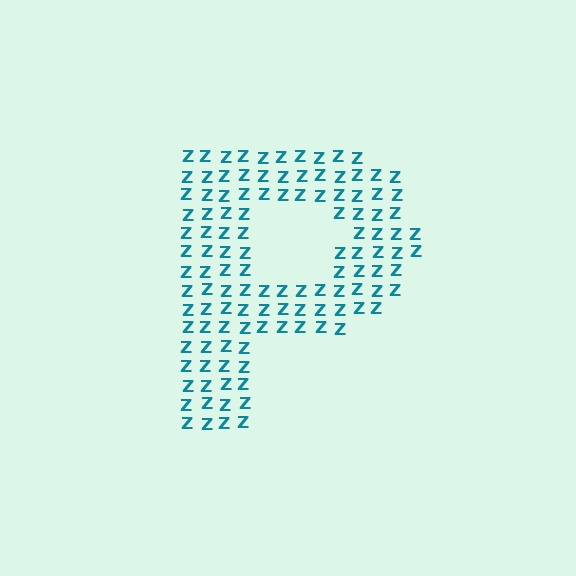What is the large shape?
The large shape is the letter P.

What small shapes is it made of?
It is made of small letter Z's.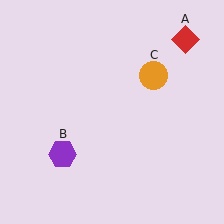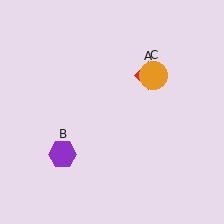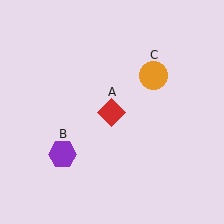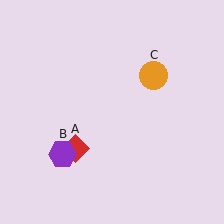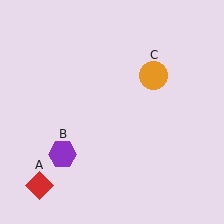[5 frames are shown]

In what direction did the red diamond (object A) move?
The red diamond (object A) moved down and to the left.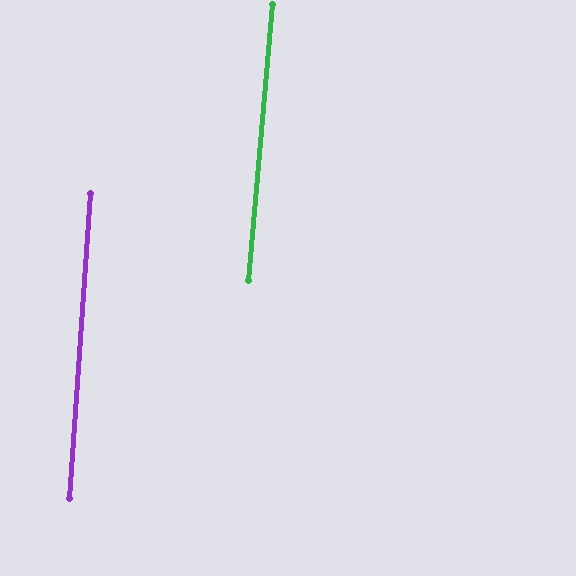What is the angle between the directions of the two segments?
Approximately 1 degree.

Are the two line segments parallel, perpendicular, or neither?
Parallel — their directions differ by only 1.0°.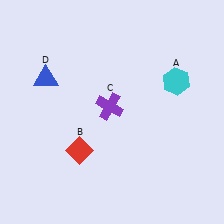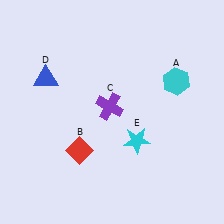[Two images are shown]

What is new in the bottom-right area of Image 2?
A cyan star (E) was added in the bottom-right area of Image 2.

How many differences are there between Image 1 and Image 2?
There is 1 difference between the two images.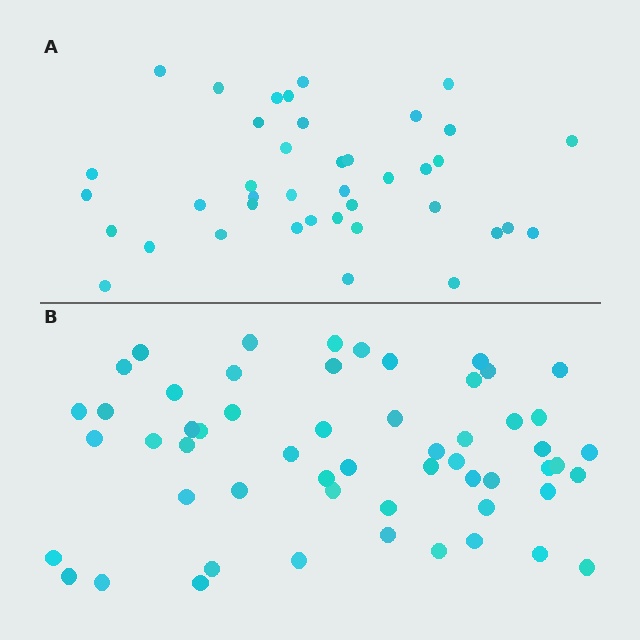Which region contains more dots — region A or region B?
Region B (the bottom region) has more dots.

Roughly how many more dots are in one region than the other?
Region B has approximately 15 more dots than region A.